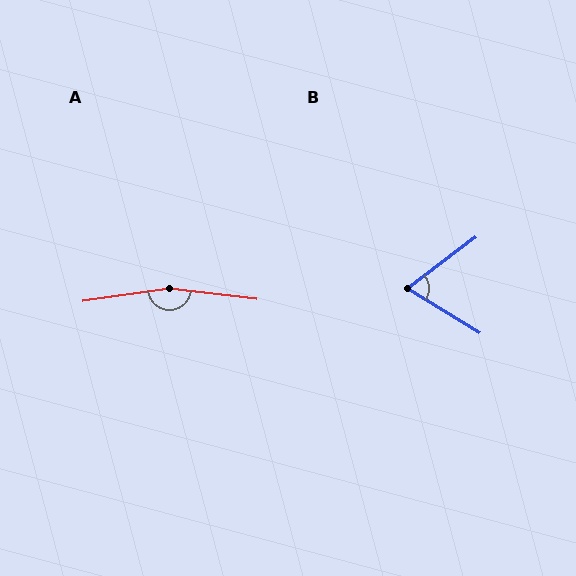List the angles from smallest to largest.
B (69°), A (165°).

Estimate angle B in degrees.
Approximately 69 degrees.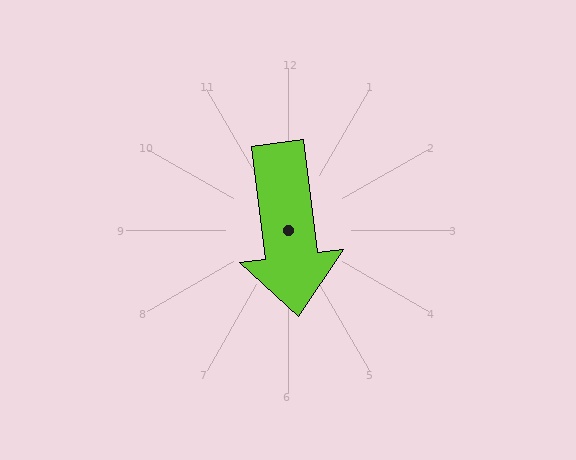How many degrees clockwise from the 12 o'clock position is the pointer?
Approximately 173 degrees.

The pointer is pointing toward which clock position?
Roughly 6 o'clock.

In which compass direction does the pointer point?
South.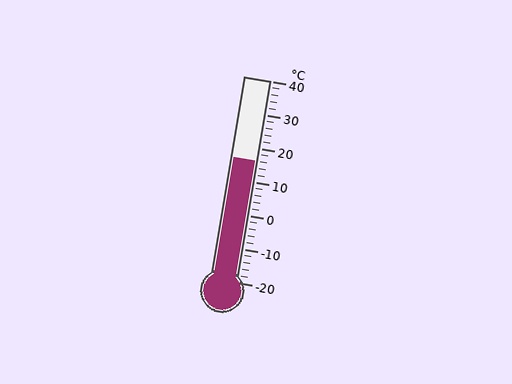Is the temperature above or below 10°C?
The temperature is above 10°C.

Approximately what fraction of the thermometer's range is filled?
The thermometer is filled to approximately 60% of its range.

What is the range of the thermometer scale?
The thermometer scale ranges from -20°C to 40°C.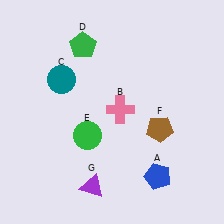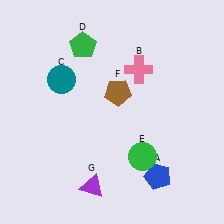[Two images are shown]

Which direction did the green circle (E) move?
The green circle (E) moved right.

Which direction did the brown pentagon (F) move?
The brown pentagon (F) moved left.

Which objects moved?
The objects that moved are: the pink cross (B), the green circle (E), the brown pentagon (F).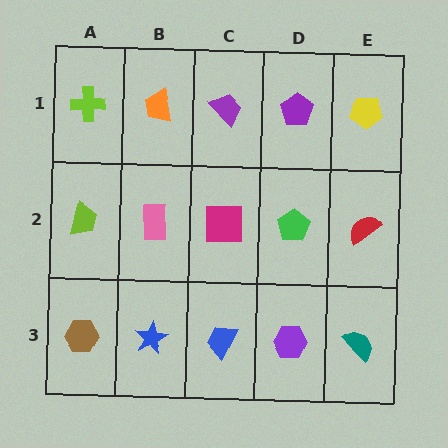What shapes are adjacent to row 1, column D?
A green pentagon (row 2, column D), a purple trapezoid (row 1, column C), a yellow pentagon (row 1, column E).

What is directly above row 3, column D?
A green pentagon.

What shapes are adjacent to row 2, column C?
A purple trapezoid (row 1, column C), a blue trapezoid (row 3, column C), a pink rectangle (row 2, column B), a green pentagon (row 2, column D).